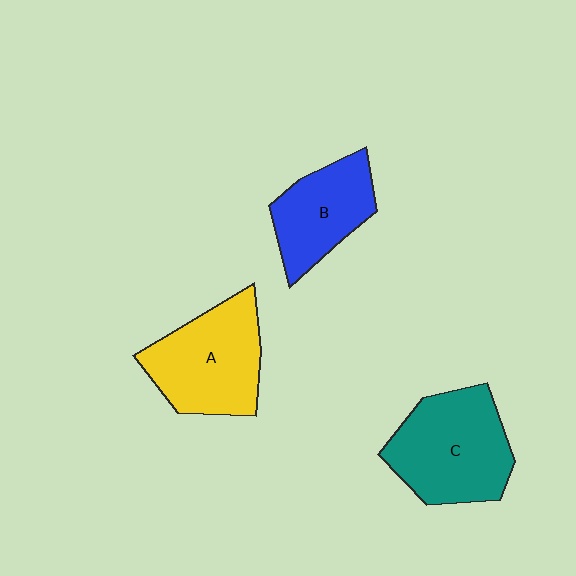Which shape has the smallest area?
Shape B (blue).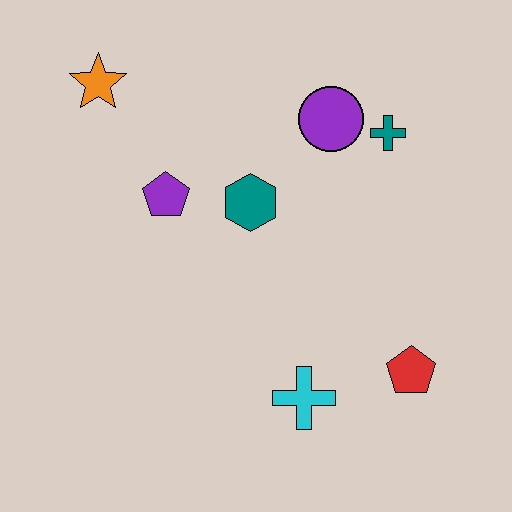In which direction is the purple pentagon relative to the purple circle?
The purple pentagon is to the left of the purple circle.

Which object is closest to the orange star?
The purple pentagon is closest to the orange star.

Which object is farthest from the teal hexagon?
The red pentagon is farthest from the teal hexagon.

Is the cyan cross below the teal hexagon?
Yes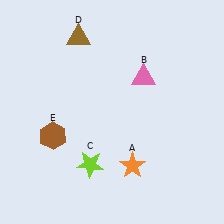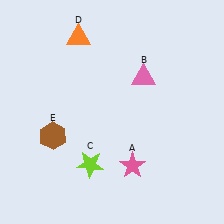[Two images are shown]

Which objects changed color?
A changed from orange to pink. D changed from brown to orange.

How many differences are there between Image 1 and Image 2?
There are 2 differences between the two images.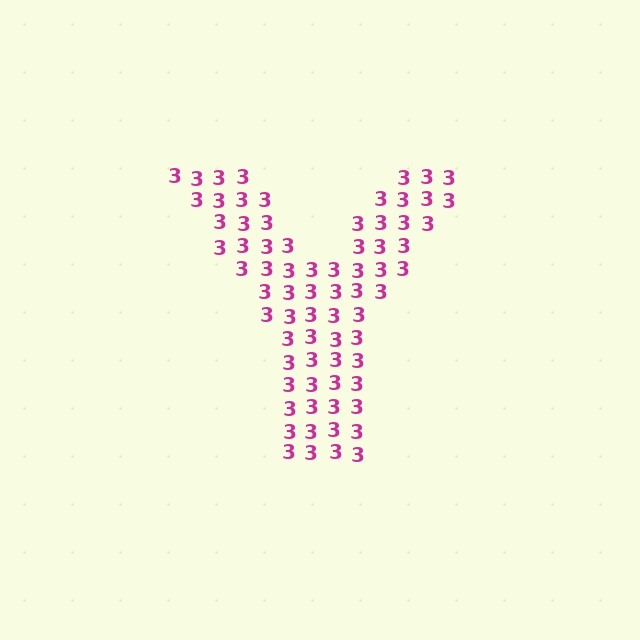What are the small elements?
The small elements are digit 3's.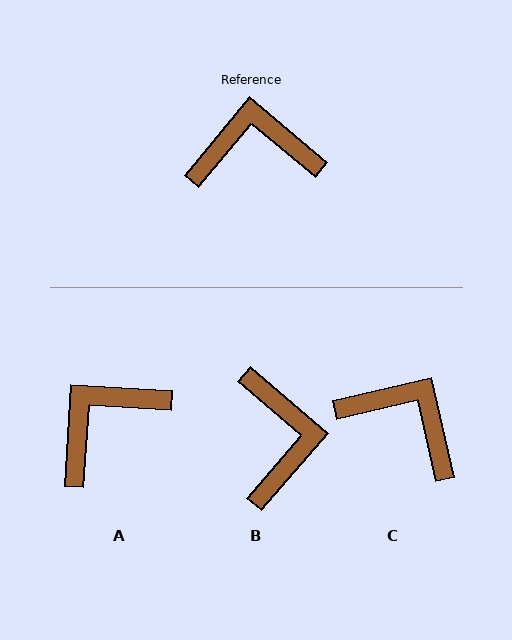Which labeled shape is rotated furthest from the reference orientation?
B, about 91 degrees away.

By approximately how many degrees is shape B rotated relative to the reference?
Approximately 91 degrees clockwise.